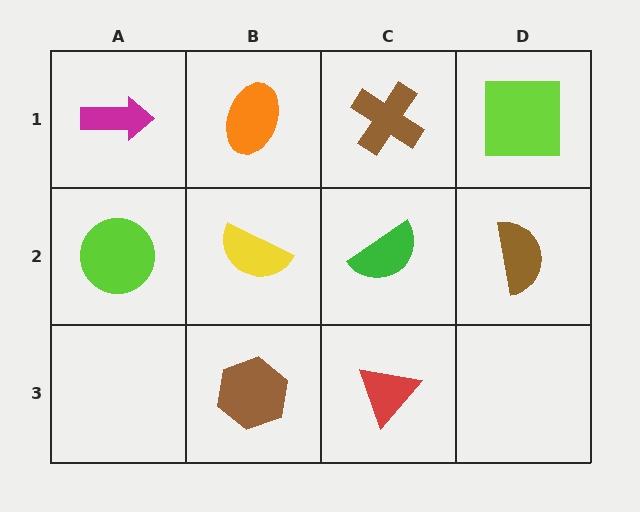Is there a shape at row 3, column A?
No, that cell is empty.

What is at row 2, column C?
A green semicircle.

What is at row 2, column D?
A brown semicircle.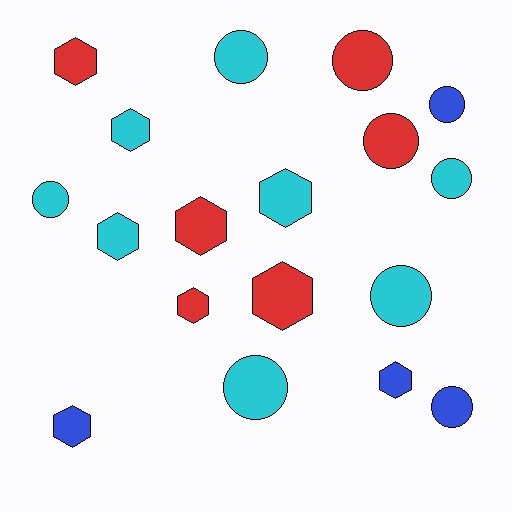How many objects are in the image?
There are 18 objects.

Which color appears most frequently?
Cyan, with 8 objects.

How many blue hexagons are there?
There are 2 blue hexagons.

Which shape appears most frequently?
Hexagon, with 9 objects.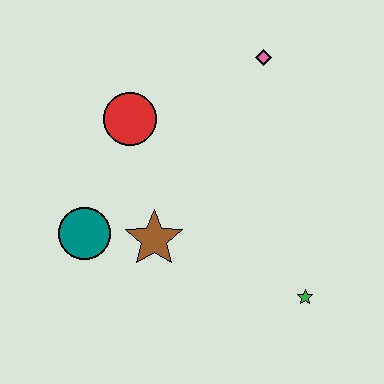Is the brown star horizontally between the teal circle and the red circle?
No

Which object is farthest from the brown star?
The pink diamond is farthest from the brown star.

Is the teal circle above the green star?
Yes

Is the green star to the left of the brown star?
No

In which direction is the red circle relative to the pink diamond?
The red circle is to the left of the pink diamond.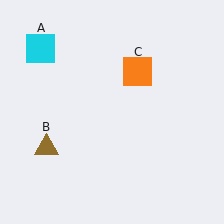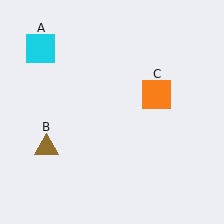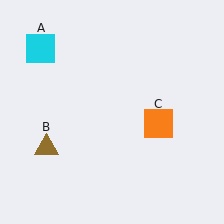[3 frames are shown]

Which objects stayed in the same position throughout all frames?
Cyan square (object A) and brown triangle (object B) remained stationary.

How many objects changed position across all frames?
1 object changed position: orange square (object C).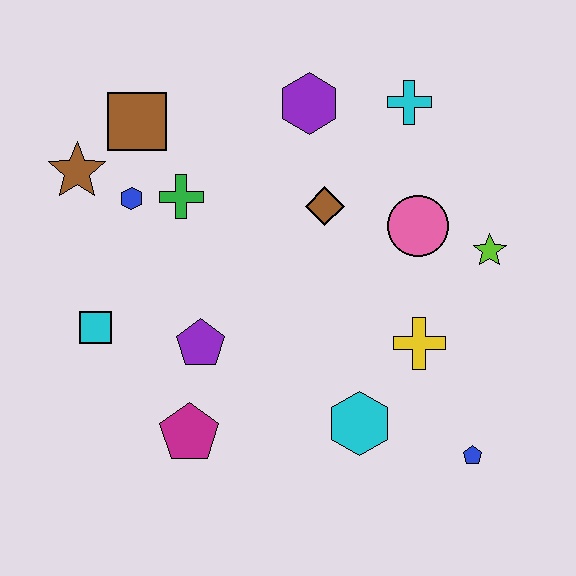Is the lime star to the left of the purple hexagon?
No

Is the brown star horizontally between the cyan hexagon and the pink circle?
No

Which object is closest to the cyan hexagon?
The yellow cross is closest to the cyan hexagon.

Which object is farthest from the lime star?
The brown star is farthest from the lime star.